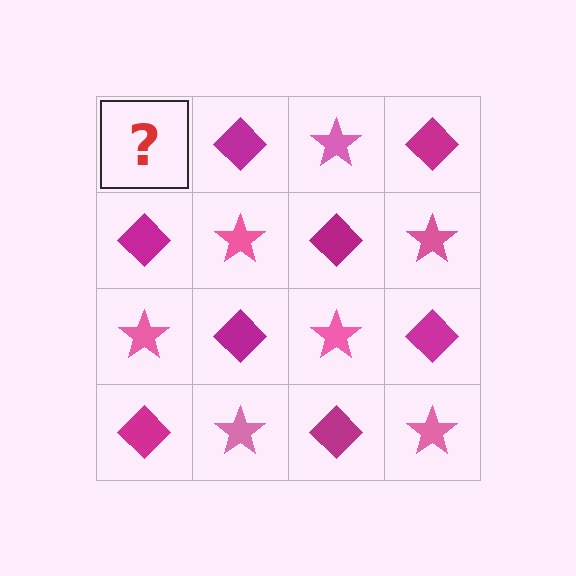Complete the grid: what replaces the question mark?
The question mark should be replaced with a pink star.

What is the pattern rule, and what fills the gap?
The rule is that it alternates pink star and magenta diamond in a checkerboard pattern. The gap should be filled with a pink star.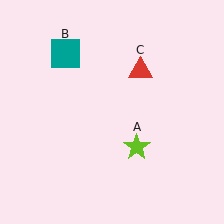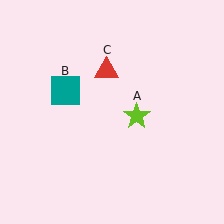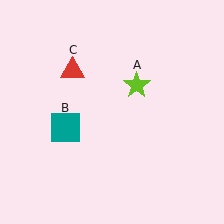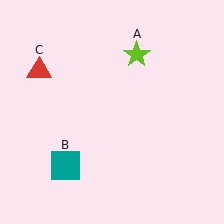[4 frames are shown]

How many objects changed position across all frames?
3 objects changed position: lime star (object A), teal square (object B), red triangle (object C).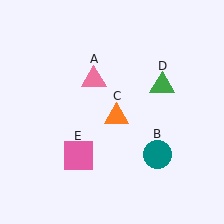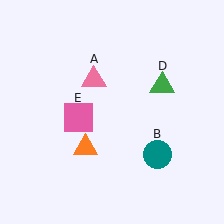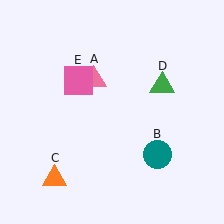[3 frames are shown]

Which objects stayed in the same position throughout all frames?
Pink triangle (object A) and teal circle (object B) and green triangle (object D) remained stationary.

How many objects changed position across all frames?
2 objects changed position: orange triangle (object C), pink square (object E).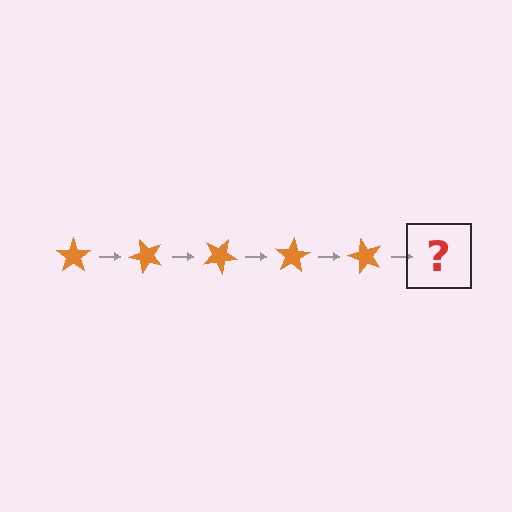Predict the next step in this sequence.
The next step is an orange star rotated 250 degrees.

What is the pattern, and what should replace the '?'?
The pattern is that the star rotates 50 degrees each step. The '?' should be an orange star rotated 250 degrees.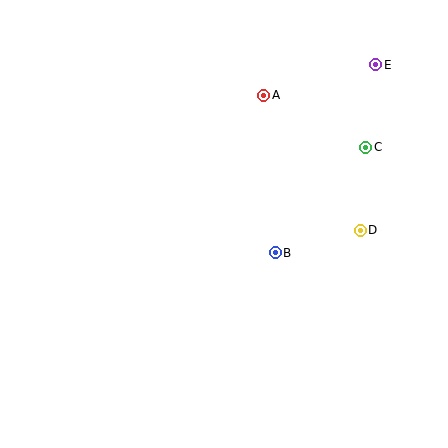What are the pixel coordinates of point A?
Point A is at (264, 95).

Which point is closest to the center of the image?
Point B at (275, 253) is closest to the center.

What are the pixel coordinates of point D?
Point D is at (360, 230).